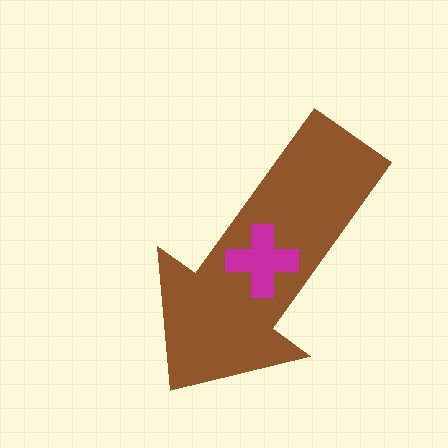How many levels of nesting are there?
2.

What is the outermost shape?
The brown arrow.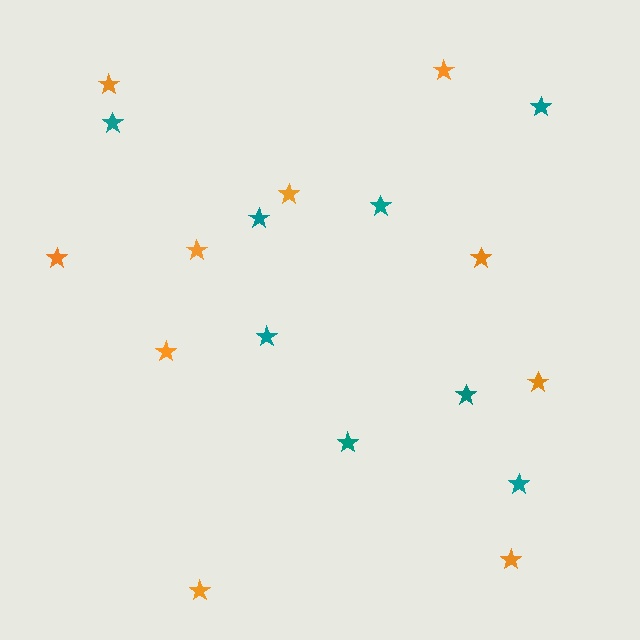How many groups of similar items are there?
There are 2 groups: one group of orange stars (10) and one group of teal stars (8).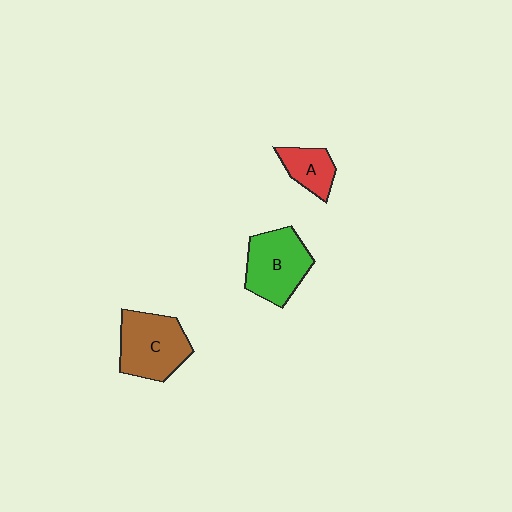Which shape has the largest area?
Shape C (brown).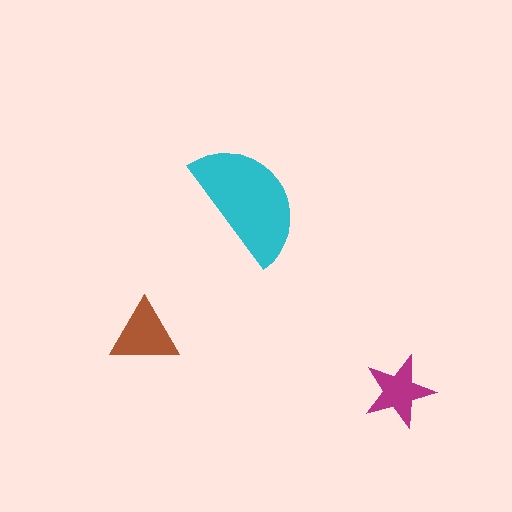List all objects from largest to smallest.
The cyan semicircle, the brown triangle, the magenta star.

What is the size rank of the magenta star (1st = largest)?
3rd.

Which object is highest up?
The cyan semicircle is topmost.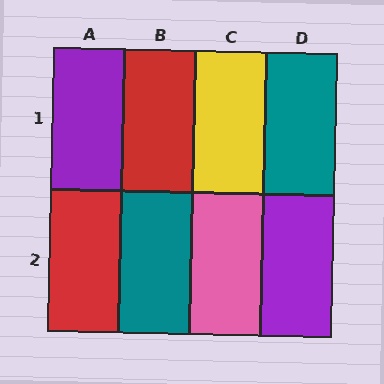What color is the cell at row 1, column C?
Yellow.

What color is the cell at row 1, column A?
Purple.